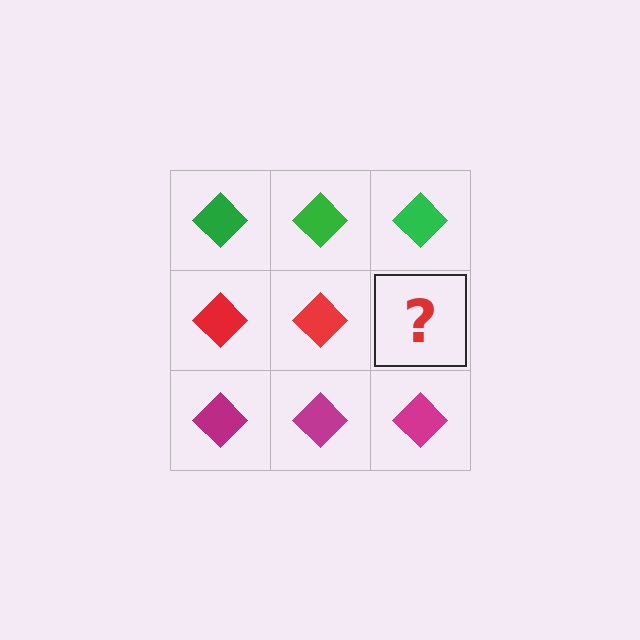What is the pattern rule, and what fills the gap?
The rule is that each row has a consistent color. The gap should be filled with a red diamond.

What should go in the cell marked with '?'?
The missing cell should contain a red diamond.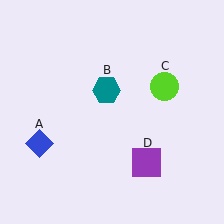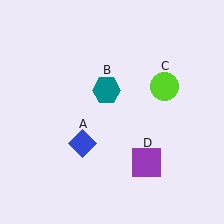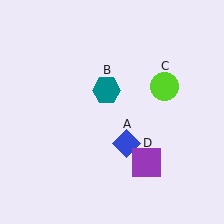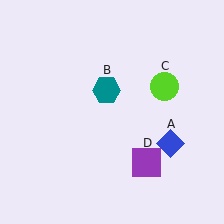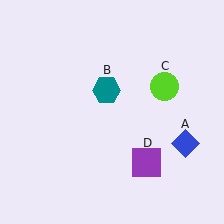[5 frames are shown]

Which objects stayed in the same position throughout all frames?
Teal hexagon (object B) and lime circle (object C) and purple square (object D) remained stationary.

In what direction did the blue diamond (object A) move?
The blue diamond (object A) moved right.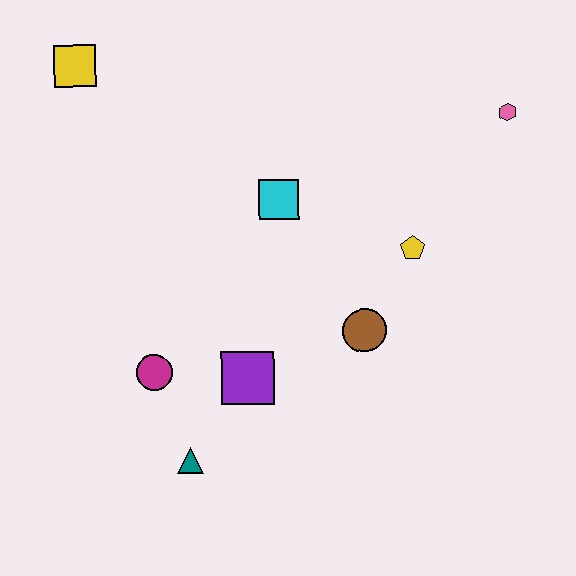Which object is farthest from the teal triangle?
The pink hexagon is farthest from the teal triangle.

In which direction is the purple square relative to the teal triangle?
The purple square is above the teal triangle.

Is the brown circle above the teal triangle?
Yes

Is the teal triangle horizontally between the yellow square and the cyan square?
Yes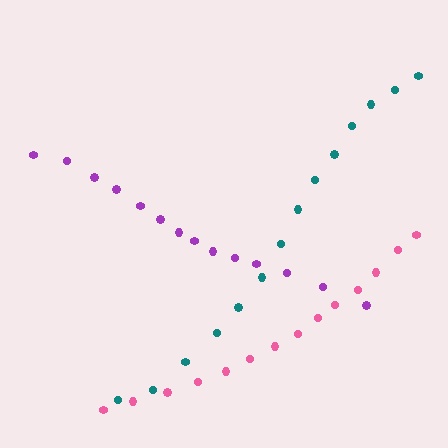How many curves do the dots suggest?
There are 3 distinct paths.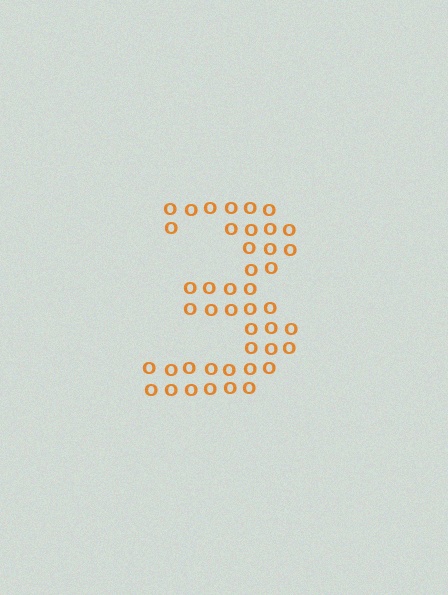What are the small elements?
The small elements are letter O's.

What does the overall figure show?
The overall figure shows the digit 3.